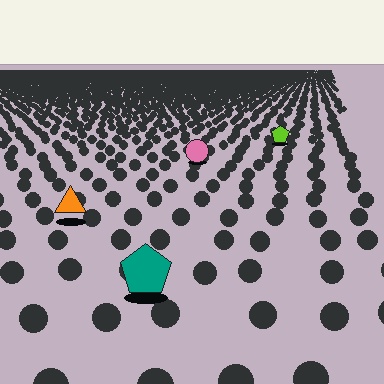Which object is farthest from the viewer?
The lime pentagon is farthest from the viewer. It appears smaller and the ground texture around it is denser.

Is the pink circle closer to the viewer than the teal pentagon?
No. The teal pentagon is closer — you can tell from the texture gradient: the ground texture is coarser near it.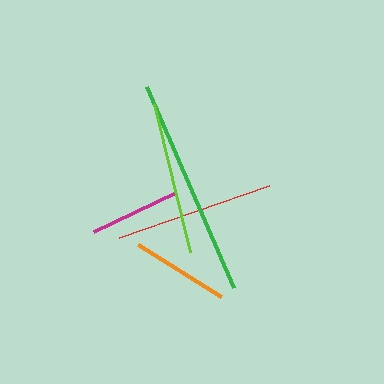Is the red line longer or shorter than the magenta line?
The red line is longer than the magenta line.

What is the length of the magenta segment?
The magenta segment is approximately 91 pixels long.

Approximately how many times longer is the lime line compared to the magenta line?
The lime line is approximately 1.7 times the length of the magenta line.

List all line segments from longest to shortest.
From longest to shortest: green, red, lime, orange, magenta.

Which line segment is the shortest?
The magenta line is the shortest at approximately 91 pixels.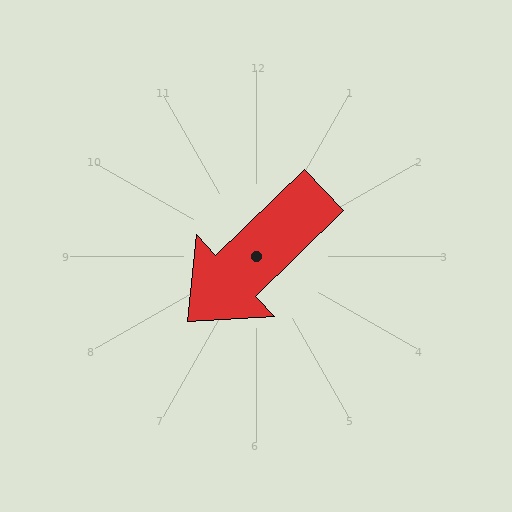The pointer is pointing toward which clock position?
Roughly 8 o'clock.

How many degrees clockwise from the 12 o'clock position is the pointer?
Approximately 226 degrees.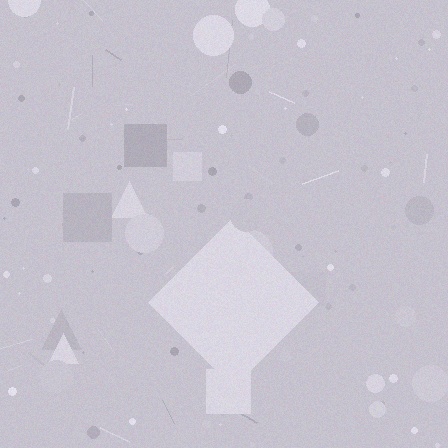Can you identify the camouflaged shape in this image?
The camouflaged shape is a diamond.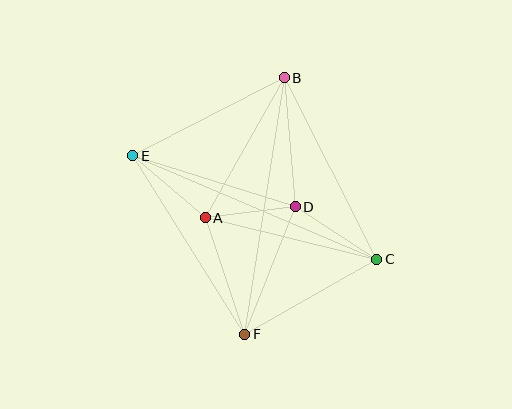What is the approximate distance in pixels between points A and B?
The distance between A and B is approximately 161 pixels.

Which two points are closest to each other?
Points A and D are closest to each other.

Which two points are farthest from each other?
Points C and E are farthest from each other.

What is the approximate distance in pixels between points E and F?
The distance between E and F is approximately 210 pixels.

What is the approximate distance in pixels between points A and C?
The distance between A and C is approximately 176 pixels.